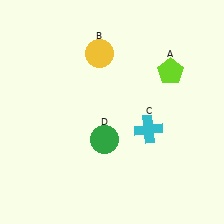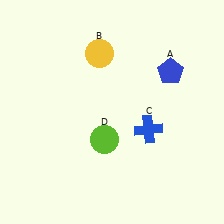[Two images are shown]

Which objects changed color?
A changed from lime to blue. C changed from cyan to blue. D changed from green to lime.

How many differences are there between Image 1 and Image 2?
There are 3 differences between the two images.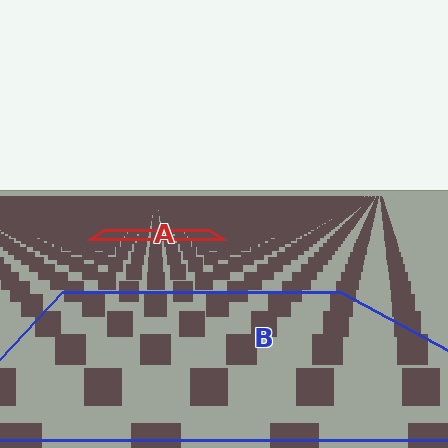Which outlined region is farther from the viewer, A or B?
Region A is farther from the viewer — the texture elements inside it appear smaller and more densely packed.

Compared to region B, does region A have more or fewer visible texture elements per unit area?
Region A has more texture elements per unit area — they are packed more densely because it is farther away.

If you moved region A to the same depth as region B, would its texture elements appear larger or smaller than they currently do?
They would appear larger. At a closer depth, the same texture elements are projected at a bigger on-screen size.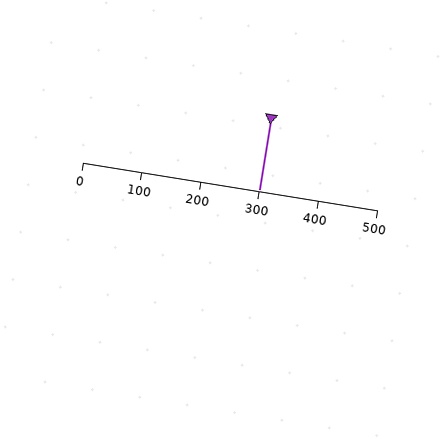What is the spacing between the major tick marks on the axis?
The major ticks are spaced 100 apart.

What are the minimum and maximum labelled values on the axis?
The axis runs from 0 to 500.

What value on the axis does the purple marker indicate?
The marker indicates approximately 300.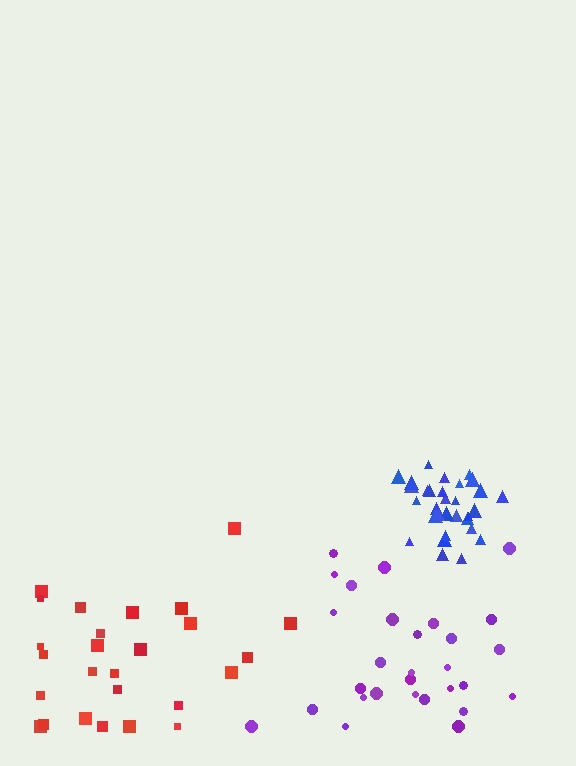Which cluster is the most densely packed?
Blue.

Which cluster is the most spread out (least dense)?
Red.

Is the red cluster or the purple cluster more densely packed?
Purple.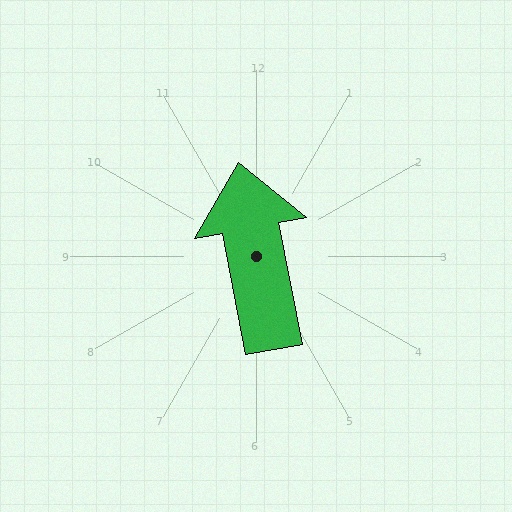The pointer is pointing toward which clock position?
Roughly 12 o'clock.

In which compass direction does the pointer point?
North.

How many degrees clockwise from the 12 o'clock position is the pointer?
Approximately 349 degrees.